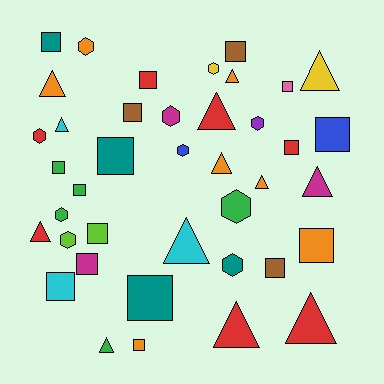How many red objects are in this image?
There are 7 red objects.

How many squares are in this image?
There are 17 squares.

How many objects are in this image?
There are 40 objects.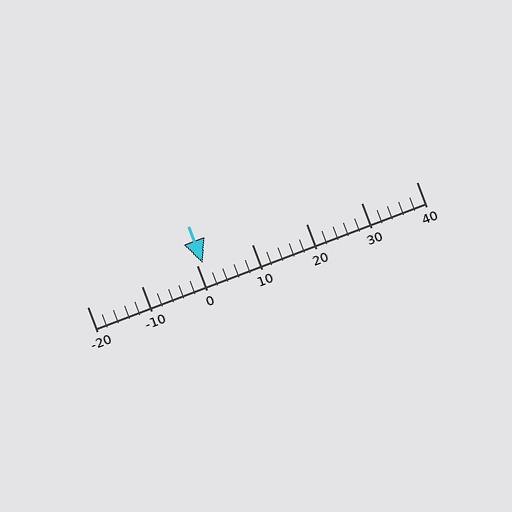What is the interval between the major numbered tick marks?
The major tick marks are spaced 10 units apart.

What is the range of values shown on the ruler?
The ruler shows values from -20 to 40.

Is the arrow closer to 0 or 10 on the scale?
The arrow is closer to 0.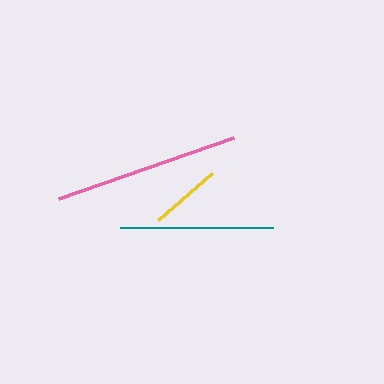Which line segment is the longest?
The pink line is the longest at approximately 186 pixels.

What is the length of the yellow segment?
The yellow segment is approximately 72 pixels long.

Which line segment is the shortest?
The yellow line is the shortest at approximately 72 pixels.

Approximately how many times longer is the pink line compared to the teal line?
The pink line is approximately 1.2 times the length of the teal line.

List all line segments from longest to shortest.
From longest to shortest: pink, teal, yellow.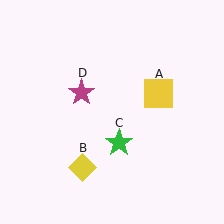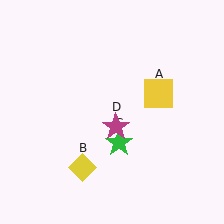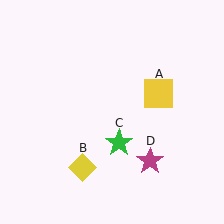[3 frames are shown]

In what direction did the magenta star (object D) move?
The magenta star (object D) moved down and to the right.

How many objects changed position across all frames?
1 object changed position: magenta star (object D).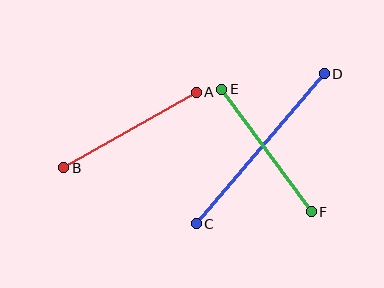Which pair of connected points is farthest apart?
Points C and D are farthest apart.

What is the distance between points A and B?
The distance is approximately 152 pixels.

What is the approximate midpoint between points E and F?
The midpoint is at approximately (267, 150) pixels.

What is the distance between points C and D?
The distance is approximately 197 pixels.